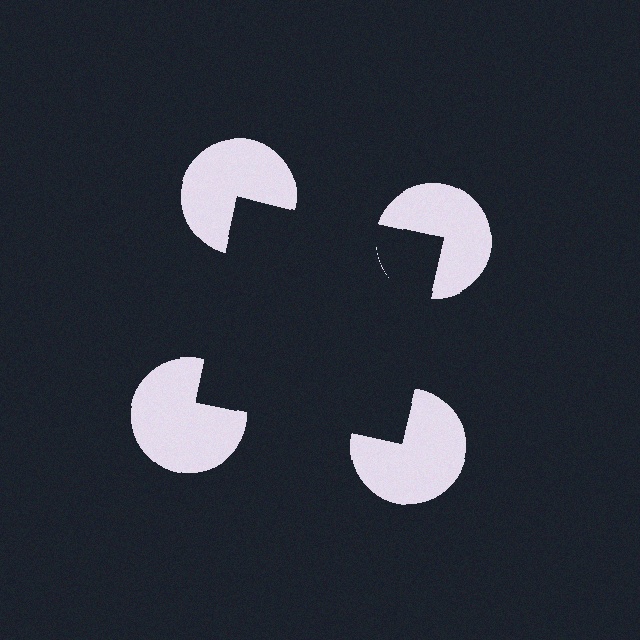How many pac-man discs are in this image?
There are 4 — one at each vertex of the illusory square.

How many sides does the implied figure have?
4 sides.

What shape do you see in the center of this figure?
An illusory square — its edges are inferred from the aligned wedge cuts in the pac-man discs, not physically drawn.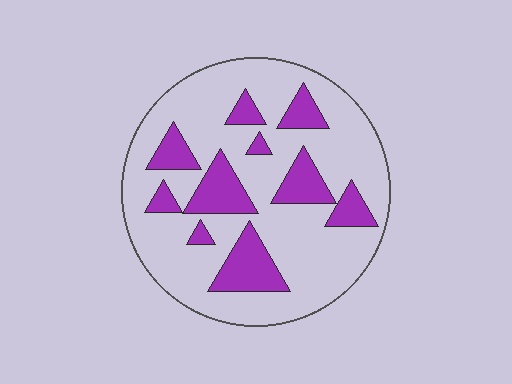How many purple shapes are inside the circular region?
10.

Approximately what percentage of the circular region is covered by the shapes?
Approximately 25%.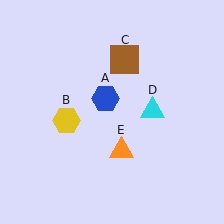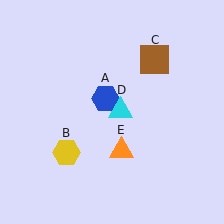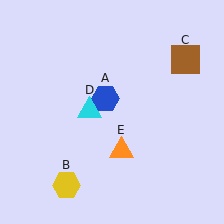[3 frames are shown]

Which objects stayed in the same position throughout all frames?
Blue hexagon (object A) and orange triangle (object E) remained stationary.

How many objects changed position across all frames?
3 objects changed position: yellow hexagon (object B), brown square (object C), cyan triangle (object D).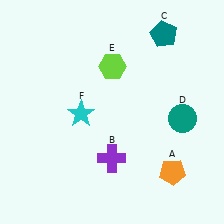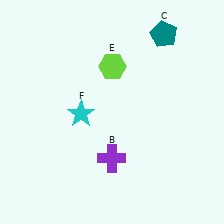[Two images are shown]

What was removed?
The orange pentagon (A), the teal circle (D) were removed in Image 2.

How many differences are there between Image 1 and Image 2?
There are 2 differences between the two images.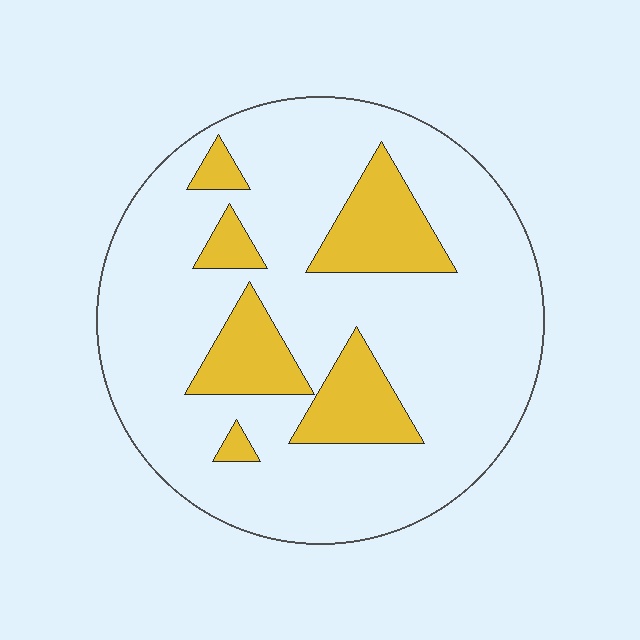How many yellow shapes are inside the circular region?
6.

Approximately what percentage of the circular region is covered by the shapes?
Approximately 20%.